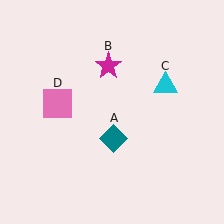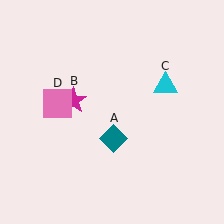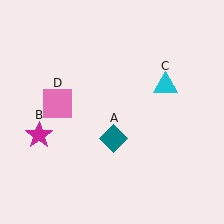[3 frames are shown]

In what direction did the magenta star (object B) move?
The magenta star (object B) moved down and to the left.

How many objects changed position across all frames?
1 object changed position: magenta star (object B).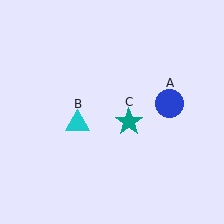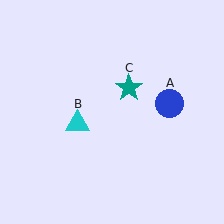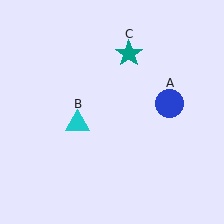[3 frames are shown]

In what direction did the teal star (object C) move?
The teal star (object C) moved up.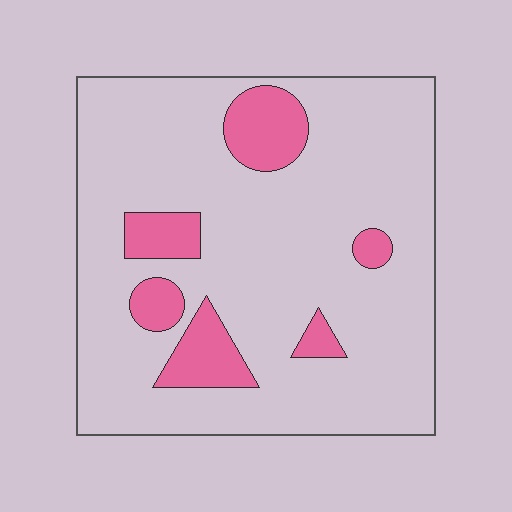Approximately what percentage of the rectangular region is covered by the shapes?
Approximately 15%.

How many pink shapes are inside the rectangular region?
6.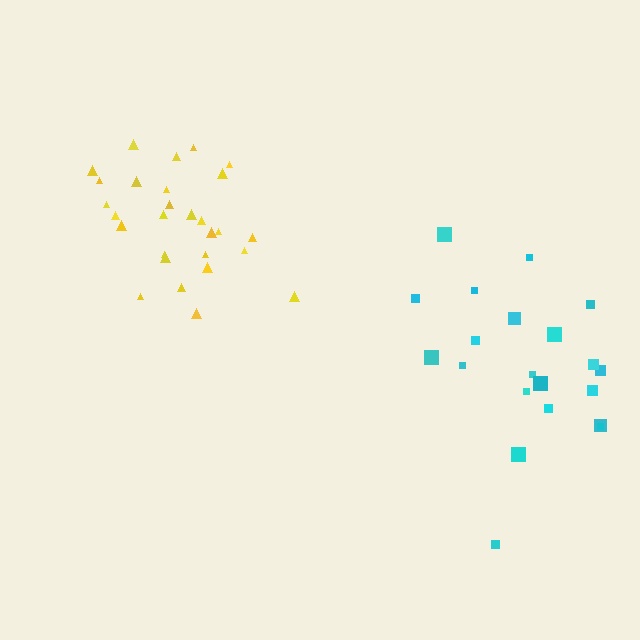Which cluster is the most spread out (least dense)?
Cyan.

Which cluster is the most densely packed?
Yellow.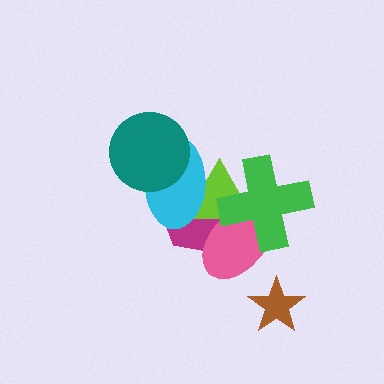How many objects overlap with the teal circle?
1 object overlaps with the teal circle.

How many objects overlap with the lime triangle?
4 objects overlap with the lime triangle.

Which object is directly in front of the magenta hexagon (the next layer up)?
The lime triangle is directly in front of the magenta hexagon.